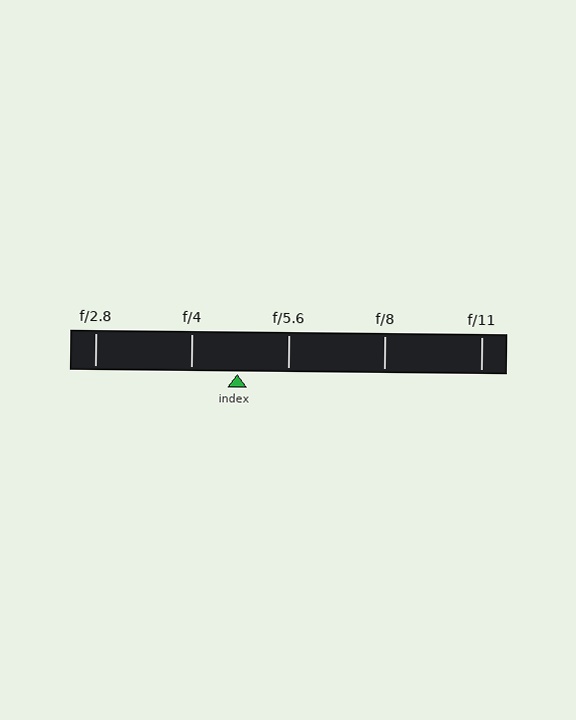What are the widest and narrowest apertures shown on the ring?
The widest aperture shown is f/2.8 and the narrowest is f/11.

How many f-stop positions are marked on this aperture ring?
There are 5 f-stop positions marked.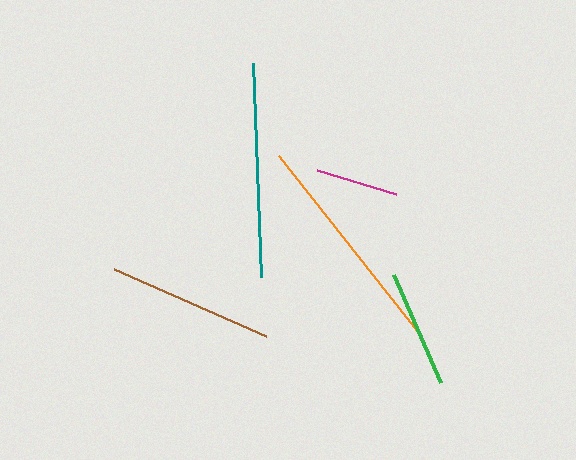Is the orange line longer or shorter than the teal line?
The orange line is longer than the teal line.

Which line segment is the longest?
The orange line is the longest at approximately 230 pixels.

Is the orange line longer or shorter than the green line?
The orange line is longer than the green line.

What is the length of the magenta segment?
The magenta segment is approximately 83 pixels long.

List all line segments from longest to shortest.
From longest to shortest: orange, teal, brown, green, magenta.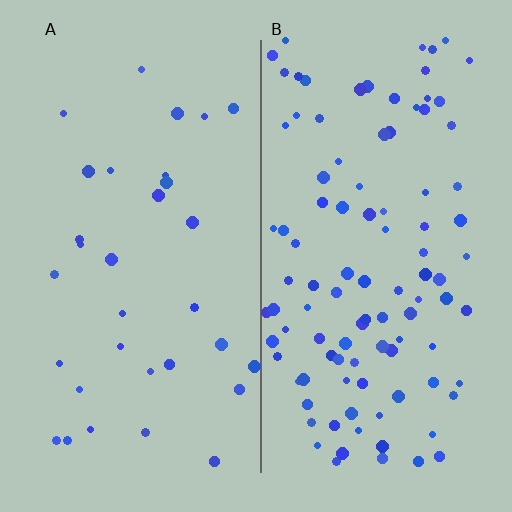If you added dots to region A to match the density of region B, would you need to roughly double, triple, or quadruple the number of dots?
Approximately triple.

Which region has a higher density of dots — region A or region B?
B (the right).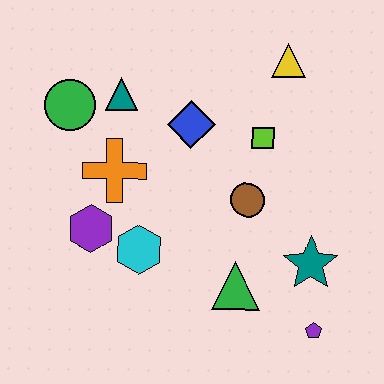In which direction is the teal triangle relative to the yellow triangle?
The teal triangle is to the left of the yellow triangle.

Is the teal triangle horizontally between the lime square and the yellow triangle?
No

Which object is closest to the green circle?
The teal triangle is closest to the green circle.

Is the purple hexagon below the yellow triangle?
Yes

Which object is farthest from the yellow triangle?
The purple pentagon is farthest from the yellow triangle.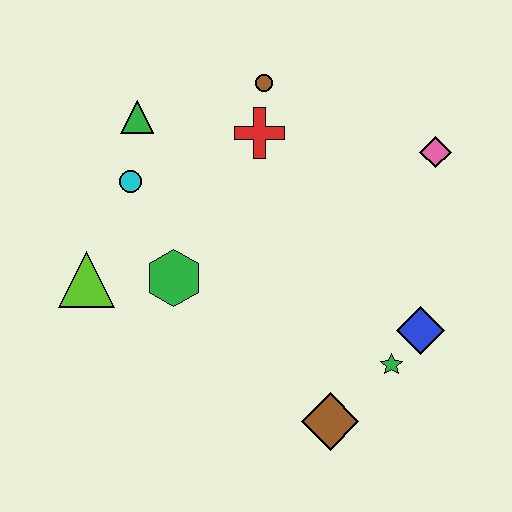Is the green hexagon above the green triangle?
No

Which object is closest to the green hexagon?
The lime triangle is closest to the green hexagon.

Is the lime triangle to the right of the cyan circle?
No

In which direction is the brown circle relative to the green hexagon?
The brown circle is above the green hexagon.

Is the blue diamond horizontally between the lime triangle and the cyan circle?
No